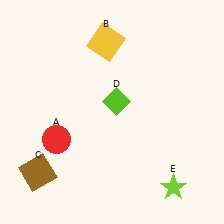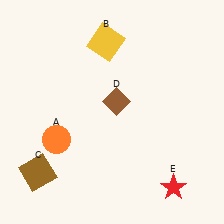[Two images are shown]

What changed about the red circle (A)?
In Image 1, A is red. In Image 2, it changed to orange.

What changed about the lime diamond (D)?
In Image 1, D is lime. In Image 2, it changed to brown.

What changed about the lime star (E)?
In Image 1, E is lime. In Image 2, it changed to red.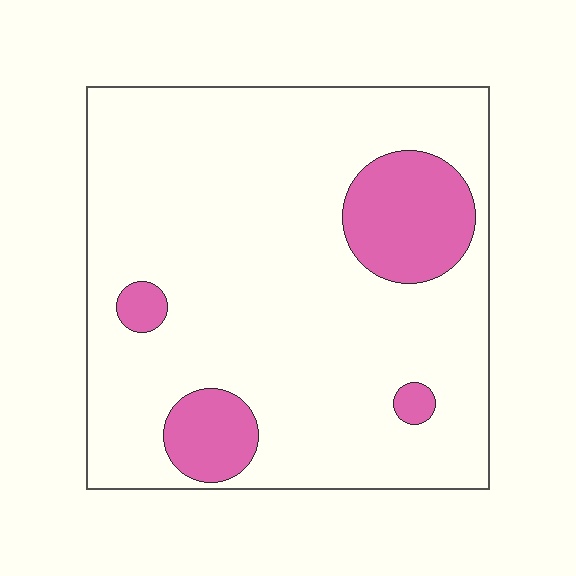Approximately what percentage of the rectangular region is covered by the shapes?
Approximately 15%.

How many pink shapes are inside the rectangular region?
4.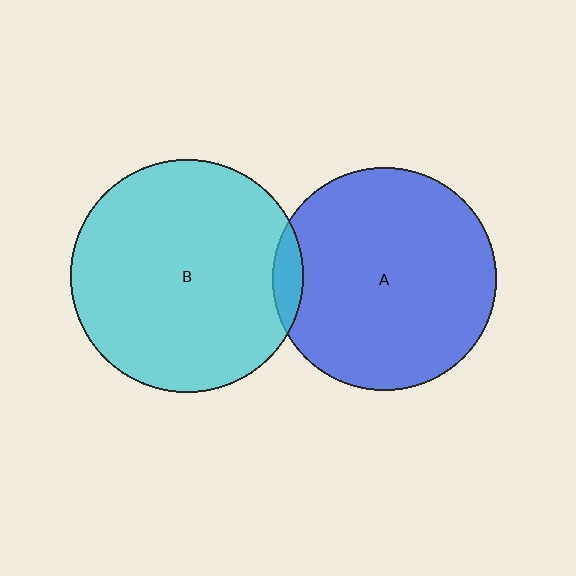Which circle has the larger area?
Circle B (cyan).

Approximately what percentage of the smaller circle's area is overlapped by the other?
Approximately 5%.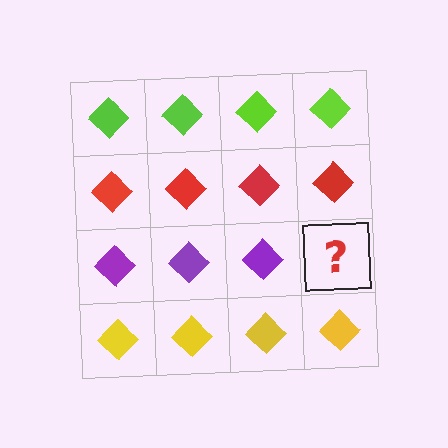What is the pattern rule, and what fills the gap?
The rule is that each row has a consistent color. The gap should be filled with a purple diamond.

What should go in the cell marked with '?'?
The missing cell should contain a purple diamond.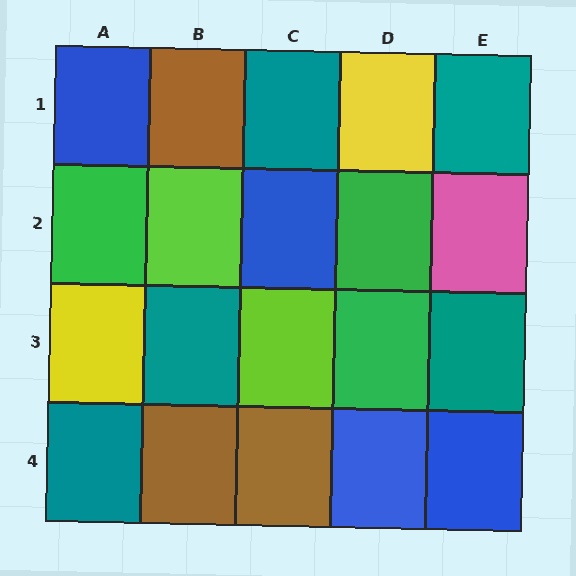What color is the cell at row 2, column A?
Green.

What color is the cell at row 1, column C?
Teal.